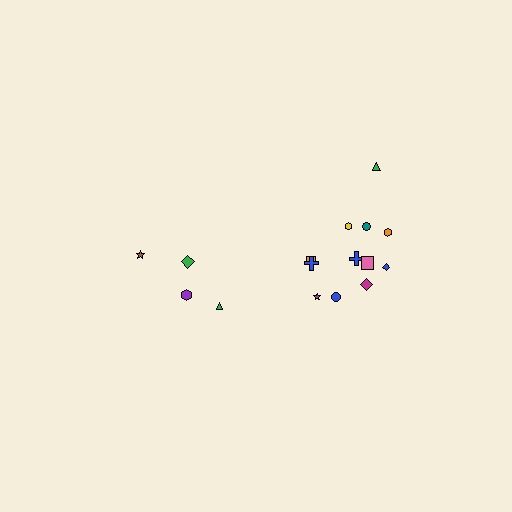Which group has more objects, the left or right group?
The right group.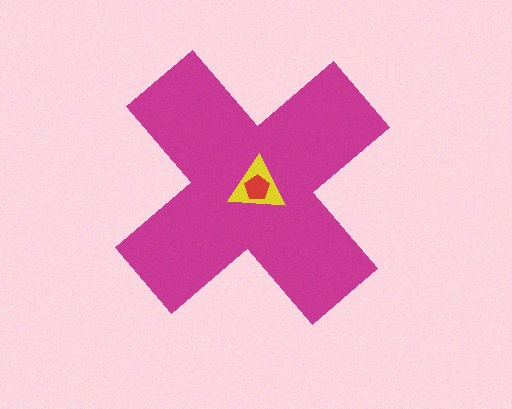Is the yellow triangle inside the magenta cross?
Yes.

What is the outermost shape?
The magenta cross.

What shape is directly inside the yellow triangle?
The red pentagon.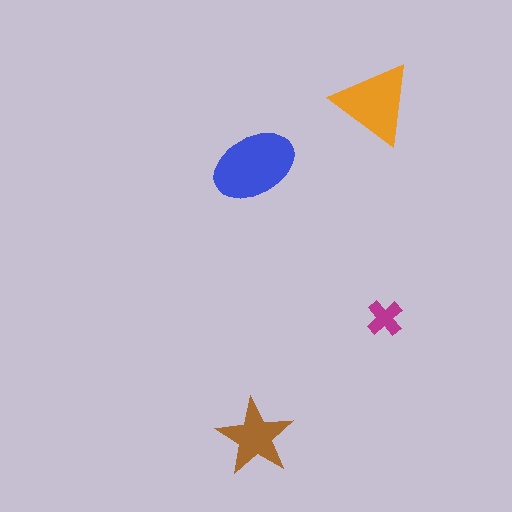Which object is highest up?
The orange triangle is topmost.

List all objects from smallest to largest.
The magenta cross, the brown star, the orange triangle, the blue ellipse.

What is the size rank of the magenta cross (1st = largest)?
4th.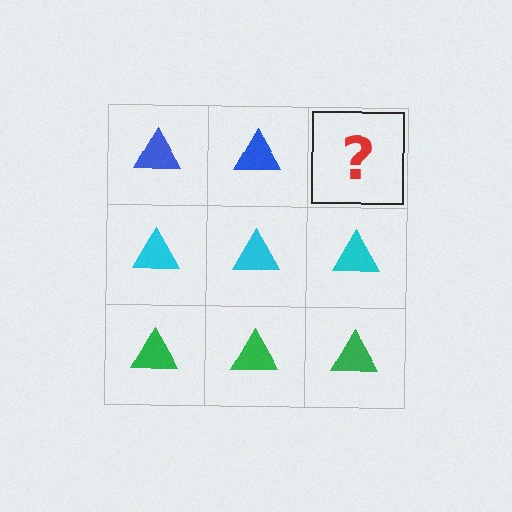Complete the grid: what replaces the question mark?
The question mark should be replaced with a blue triangle.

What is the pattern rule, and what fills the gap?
The rule is that each row has a consistent color. The gap should be filled with a blue triangle.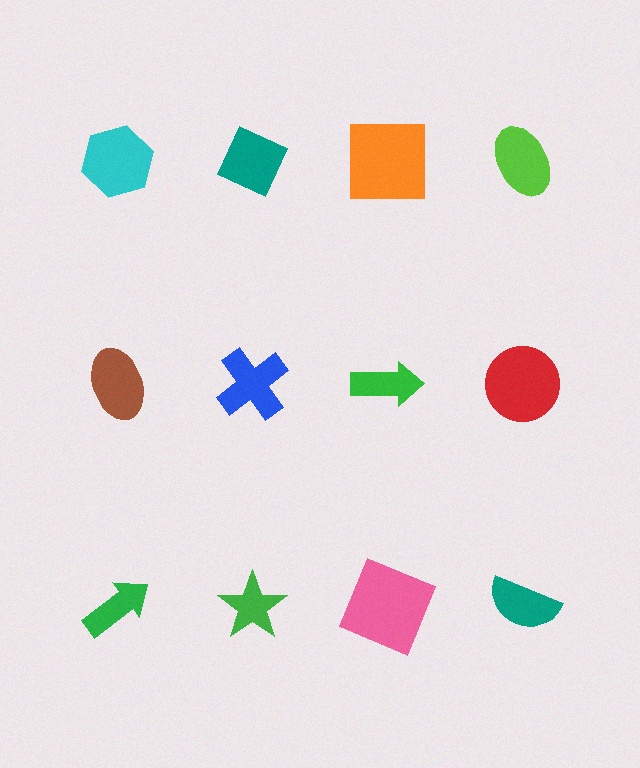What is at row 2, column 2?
A blue cross.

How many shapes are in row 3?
4 shapes.